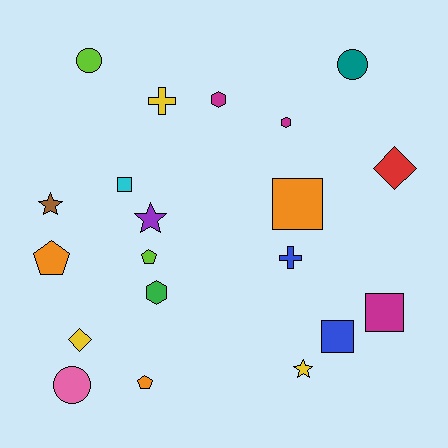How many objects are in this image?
There are 20 objects.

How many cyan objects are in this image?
There is 1 cyan object.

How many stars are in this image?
There are 3 stars.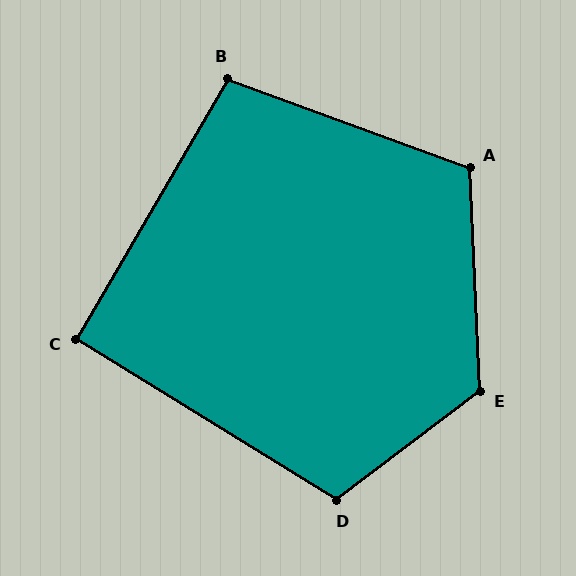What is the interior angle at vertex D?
Approximately 111 degrees (obtuse).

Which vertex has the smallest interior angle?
C, at approximately 92 degrees.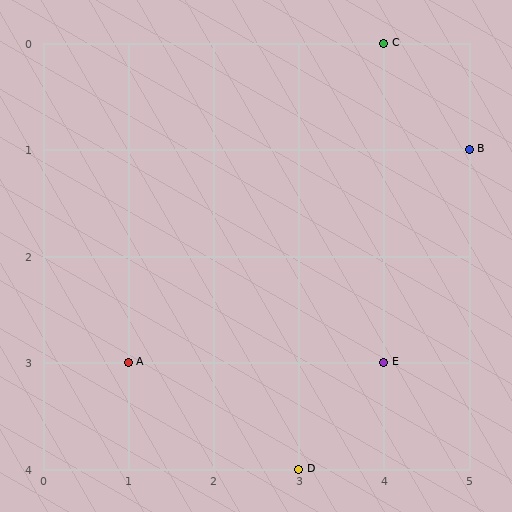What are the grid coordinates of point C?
Point C is at grid coordinates (4, 0).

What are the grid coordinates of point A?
Point A is at grid coordinates (1, 3).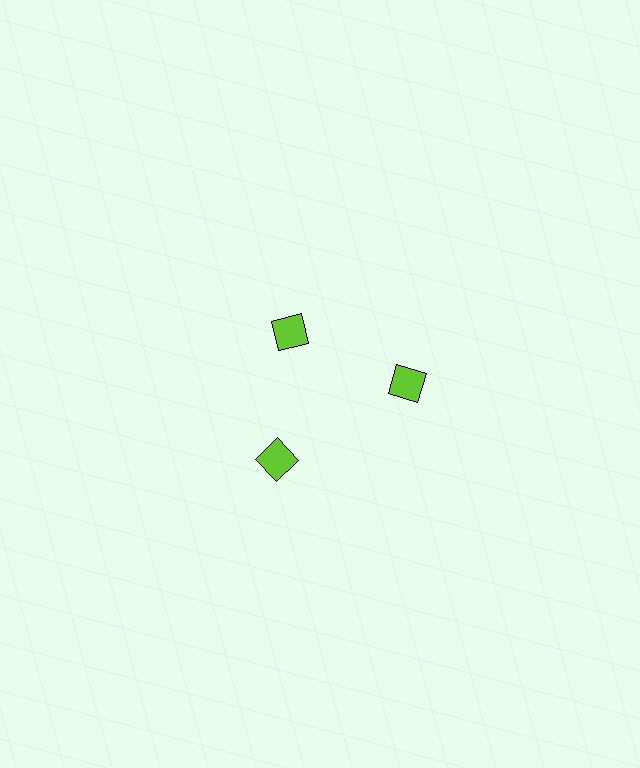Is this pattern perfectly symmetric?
No. The 3 lime squares are arranged in a ring, but one element near the 11 o'clock position is pulled inward toward the center, breaking the 3-fold rotational symmetry.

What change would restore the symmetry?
The symmetry would be restored by moving it outward, back onto the ring so that all 3 squares sit at equal angles and equal distance from the center.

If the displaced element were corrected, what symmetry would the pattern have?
It would have 3-fold rotational symmetry — the pattern would map onto itself every 120 degrees.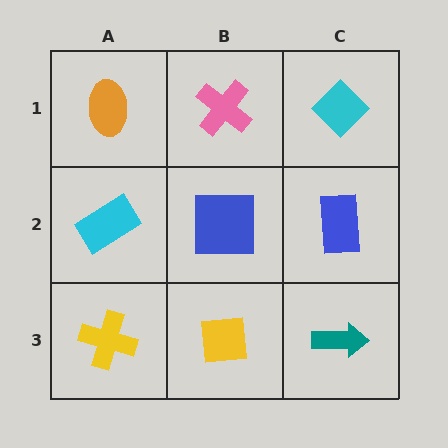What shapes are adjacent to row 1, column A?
A cyan rectangle (row 2, column A), a pink cross (row 1, column B).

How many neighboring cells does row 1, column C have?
2.